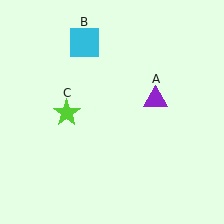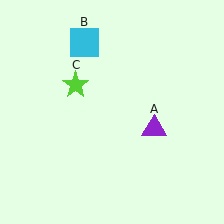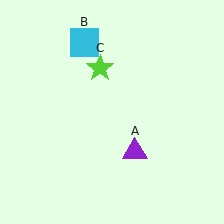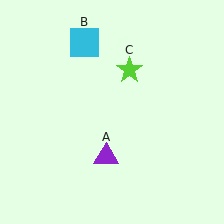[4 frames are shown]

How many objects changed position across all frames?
2 objects changed position: purple triangle (object A), lime star (object C).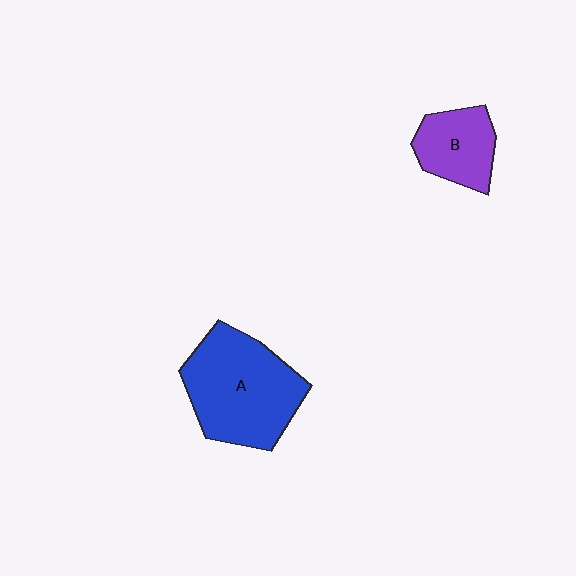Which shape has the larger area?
Shape A (blue).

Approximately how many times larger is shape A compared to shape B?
Approximately 2.0 times.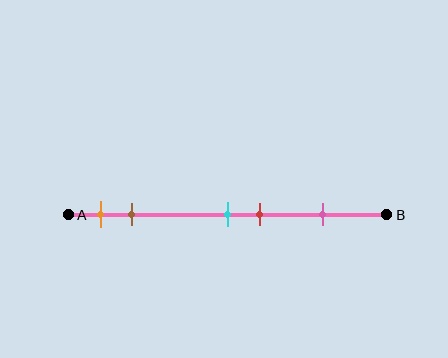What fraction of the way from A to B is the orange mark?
The orange mark is approximately 10% (0.1) of the way from A to B.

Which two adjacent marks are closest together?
The cyan and red marks are the closest adjacent pair.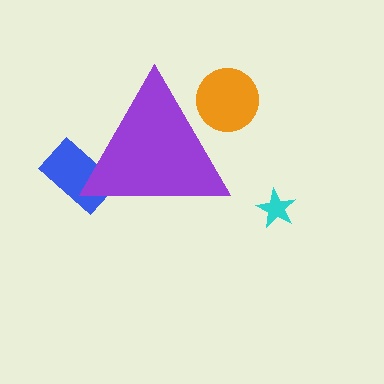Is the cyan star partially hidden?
No, the cyan star is fully visible.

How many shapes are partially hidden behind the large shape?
2 shapes are partially hidden.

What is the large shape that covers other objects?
A purple triangle.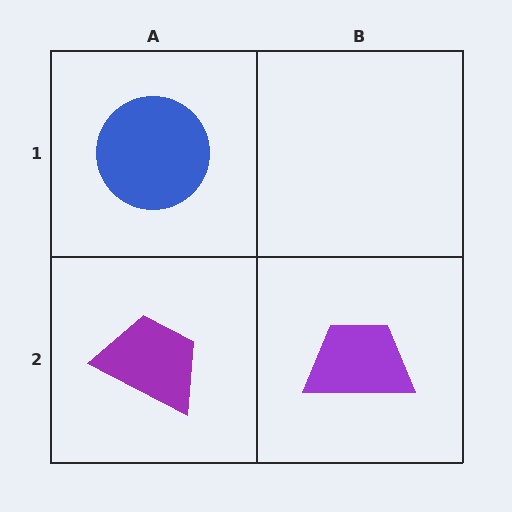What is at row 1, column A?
A blue circle.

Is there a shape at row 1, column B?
No, that cell is empty.